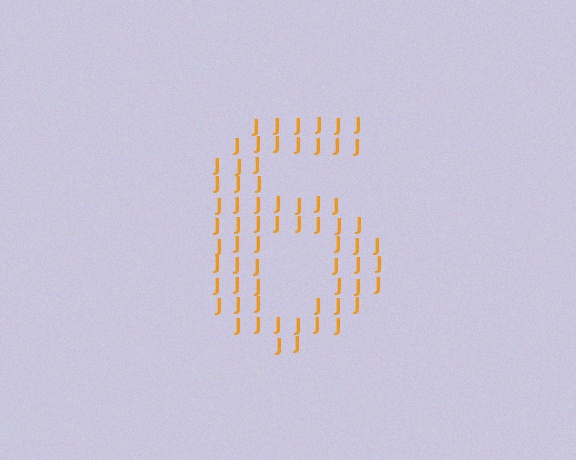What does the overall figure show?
The overall figure shows the digit 6.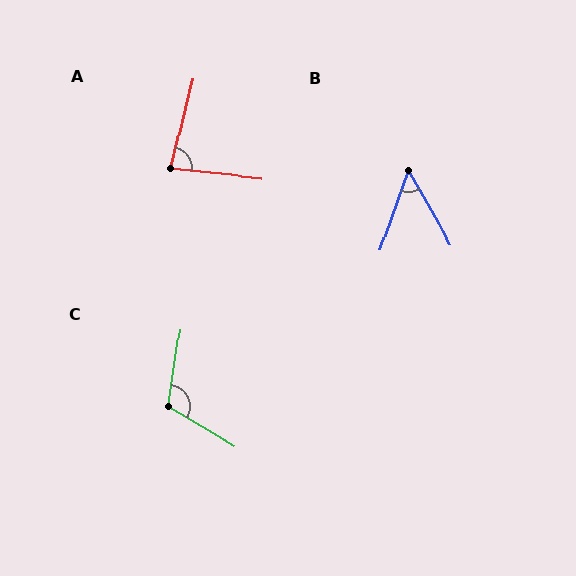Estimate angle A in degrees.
Approximately 83 degrees.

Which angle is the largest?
C, at approximately 112 degrees.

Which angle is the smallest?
B, at approximately 49 degrees.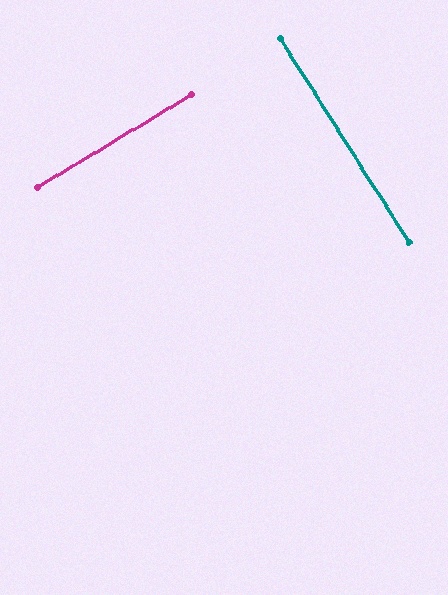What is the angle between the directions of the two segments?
Approximately 88 degrees.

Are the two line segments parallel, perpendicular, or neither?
Perpendicular — they meet at approximately 88°.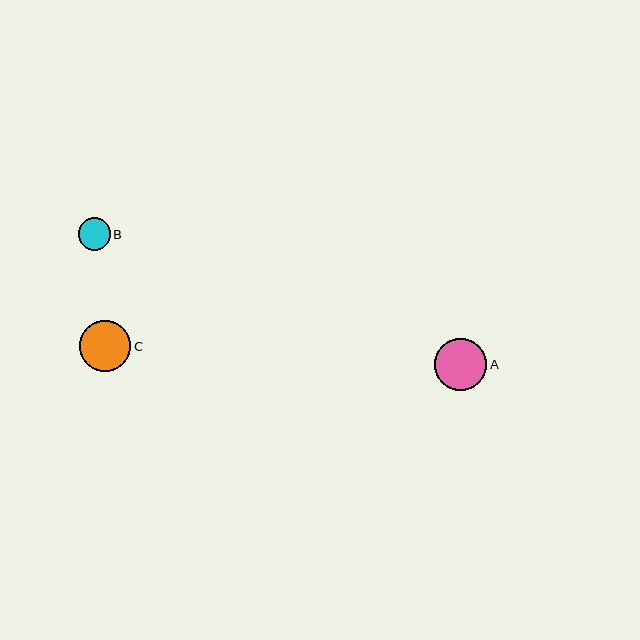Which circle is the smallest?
Circle B is the smallest with a size of approximately 32 pixels.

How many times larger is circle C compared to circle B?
Circle C is approximately 1.6 times the size of circle B.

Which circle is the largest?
Circle A is the largest with a size of approximately 52 pixels.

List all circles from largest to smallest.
From largest to smallest: A, C, B.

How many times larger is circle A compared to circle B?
Circle A is approximately 1.6 times the size of circle B.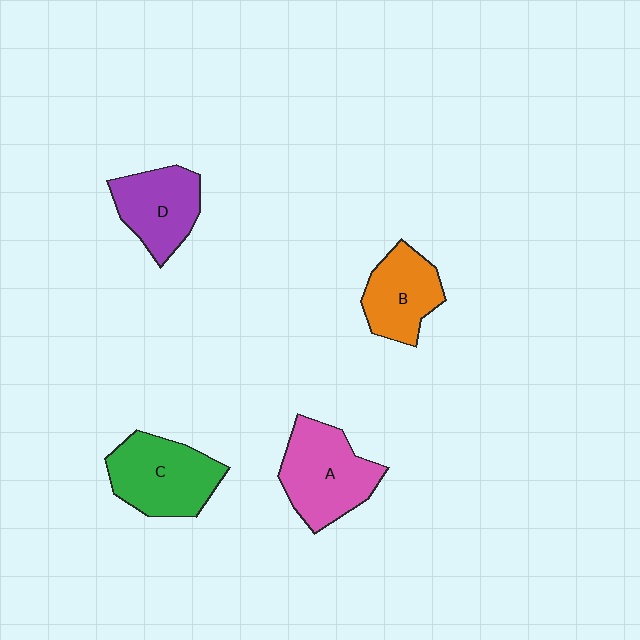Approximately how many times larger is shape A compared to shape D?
Approximately 1.2 times.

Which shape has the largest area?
Shape A (pink).